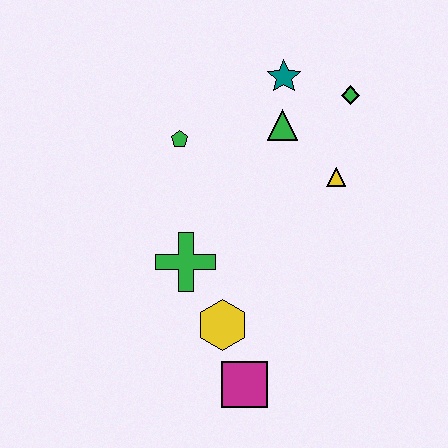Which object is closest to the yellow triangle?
The green triangle is closest to the yellow triangle.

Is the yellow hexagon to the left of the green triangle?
Yes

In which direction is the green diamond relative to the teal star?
The green diamond is to the right of the teal star.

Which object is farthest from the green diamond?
The magenta square is farthest from the green diamond.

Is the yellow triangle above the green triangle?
No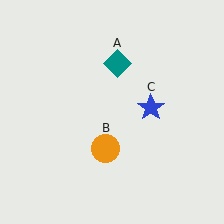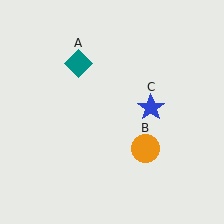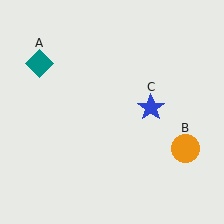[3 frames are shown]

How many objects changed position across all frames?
2 objects changed position: teal diamond (object A), orange circle (object B).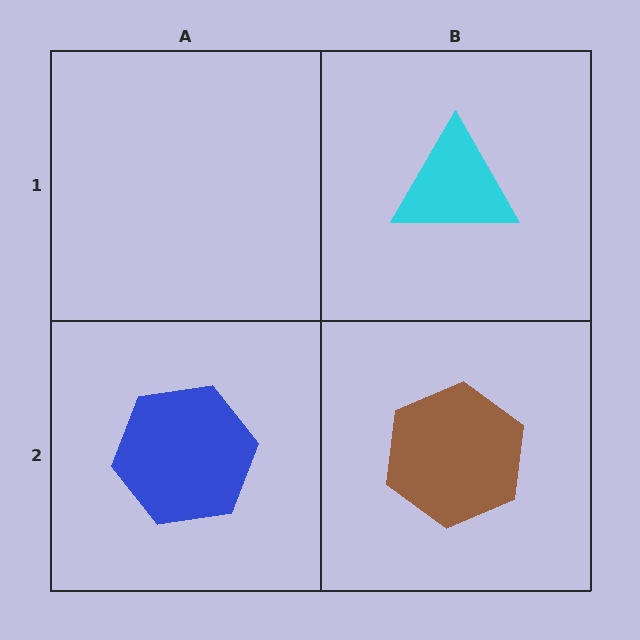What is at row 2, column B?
A brown hexagon.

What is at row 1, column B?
A cyan triangle.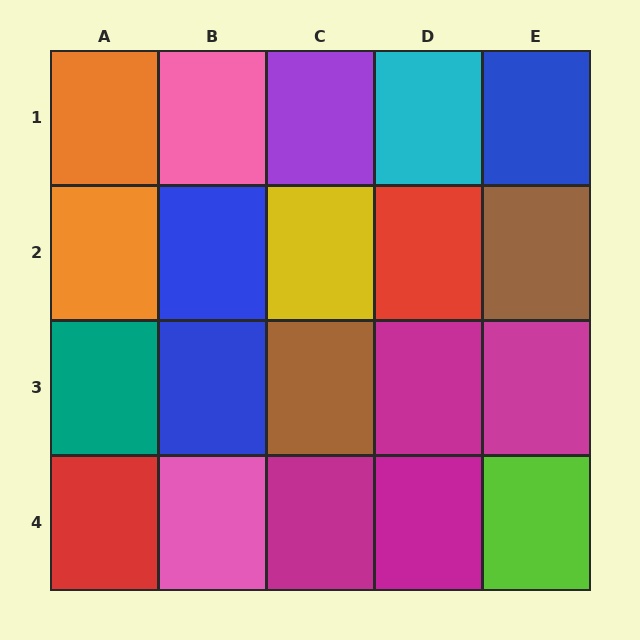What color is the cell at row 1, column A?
Orange.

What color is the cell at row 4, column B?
Pink.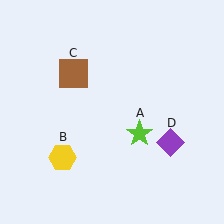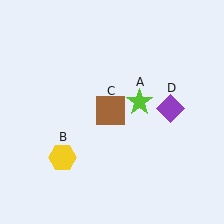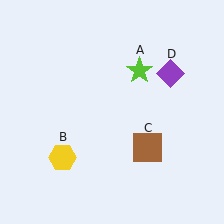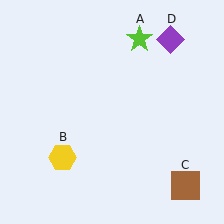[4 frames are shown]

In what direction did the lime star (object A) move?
The lime star (object A) moved up.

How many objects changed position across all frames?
3 objects changed position: lime star (object A), brown square (object C), purple diamond (object D).